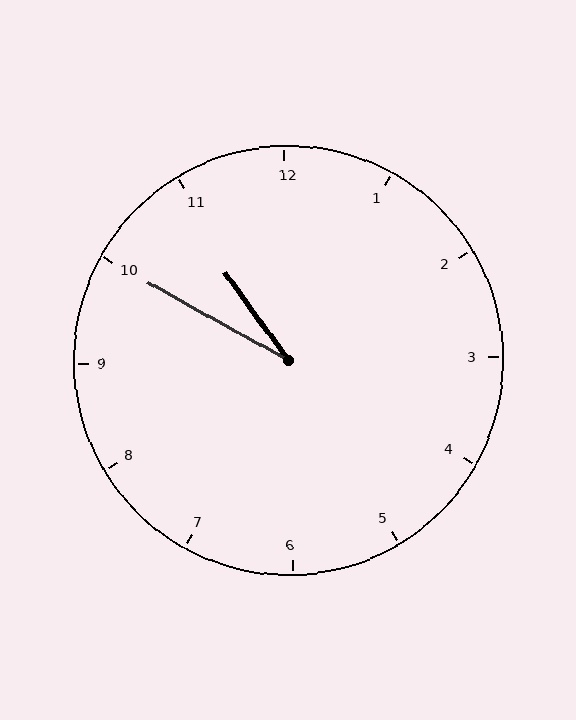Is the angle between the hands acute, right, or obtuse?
It is acute.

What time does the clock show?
10:50.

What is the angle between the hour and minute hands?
Approximately 25 degrees.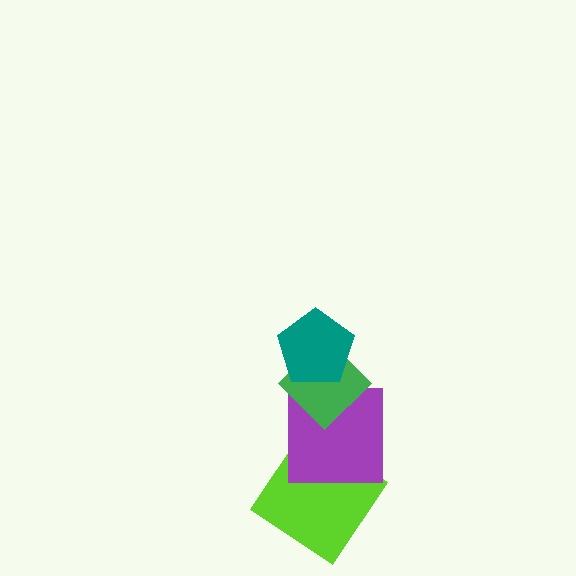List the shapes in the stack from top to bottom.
From top to bottom: the teal pentagon, the green diamond, the purple square, the lime diamond.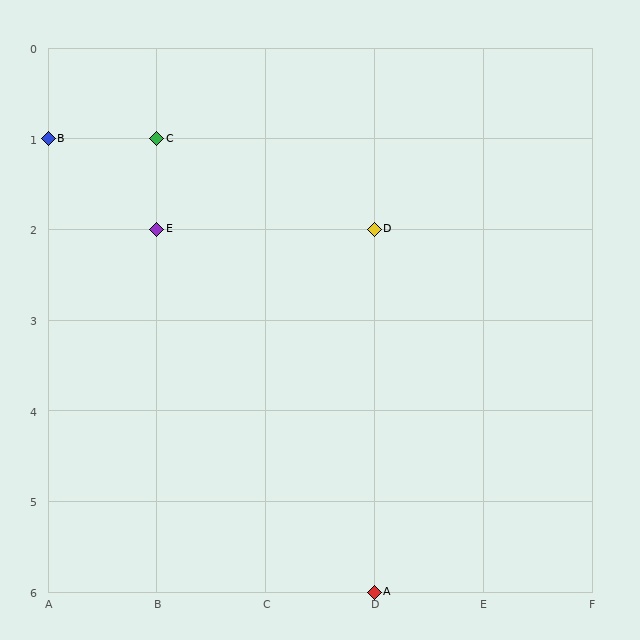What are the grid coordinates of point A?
Point A is at grid coordinates (D, 6).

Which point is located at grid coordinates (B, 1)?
Point C is at (B, 1).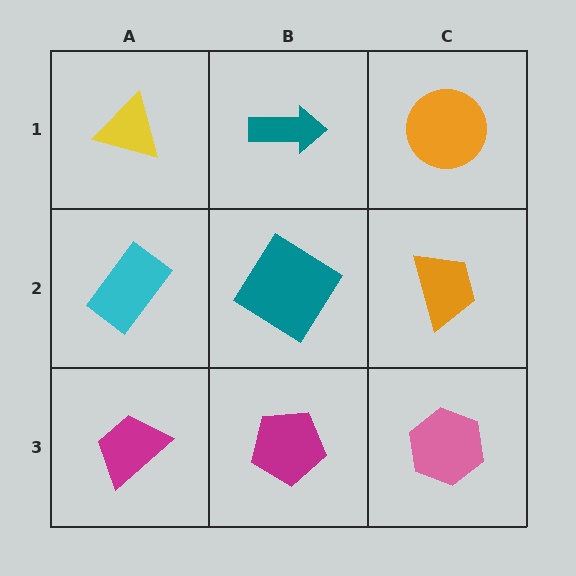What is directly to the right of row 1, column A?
A teal arrow.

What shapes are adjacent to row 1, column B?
A teal diamond (row 2, column B), a yellow triangle (row 1, column A), an orange circle (row 1, column C).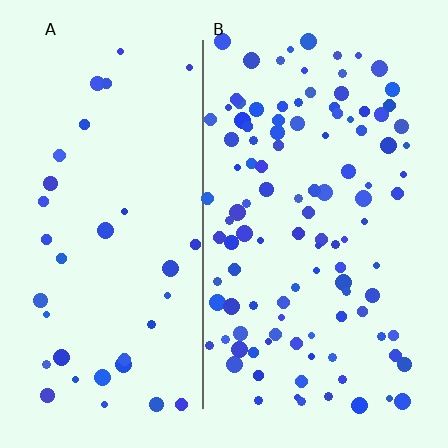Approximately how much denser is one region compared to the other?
Approximately 3.1× — region B over region A.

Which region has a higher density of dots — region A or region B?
B (the right).